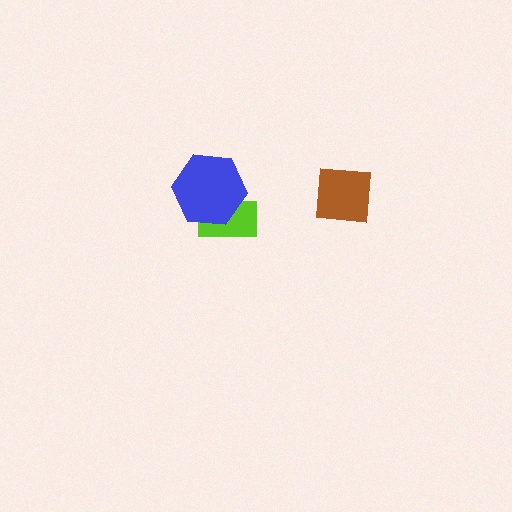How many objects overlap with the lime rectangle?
1 object overlaps with the lime rectangle.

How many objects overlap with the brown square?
0 objects overlap with the brown square.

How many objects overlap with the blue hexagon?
1 object overlaps with the blue hexagon.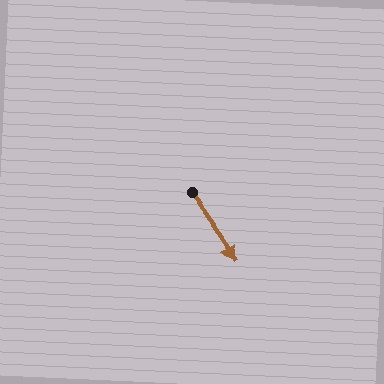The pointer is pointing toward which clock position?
Roughly 5 o'clock.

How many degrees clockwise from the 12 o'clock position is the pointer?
Approximately 145 degrees.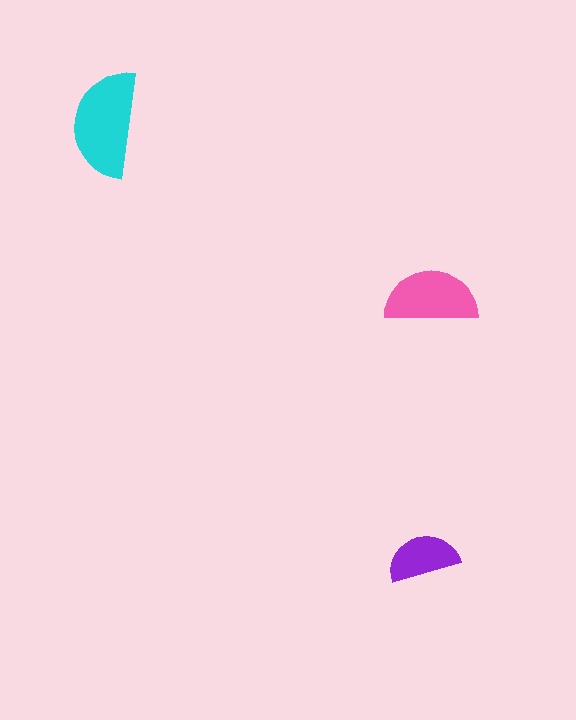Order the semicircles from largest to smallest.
the cyan one, the pink one, the purple one.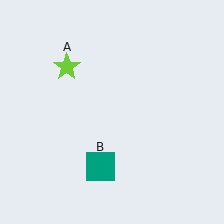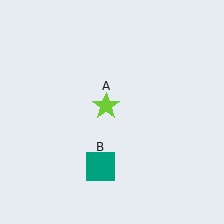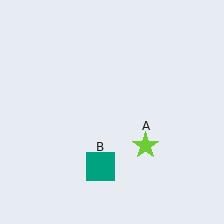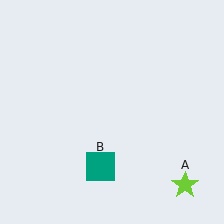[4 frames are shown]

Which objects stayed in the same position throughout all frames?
Teal square (object B) remained stationary.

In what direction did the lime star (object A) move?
The lime star (object A) moved down and to the right.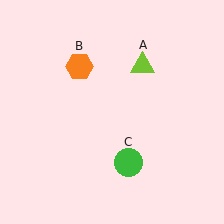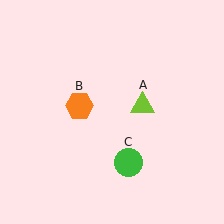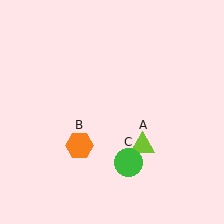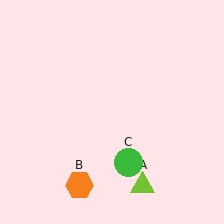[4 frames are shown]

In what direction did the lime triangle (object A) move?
The lime triangle (object A) moved down.